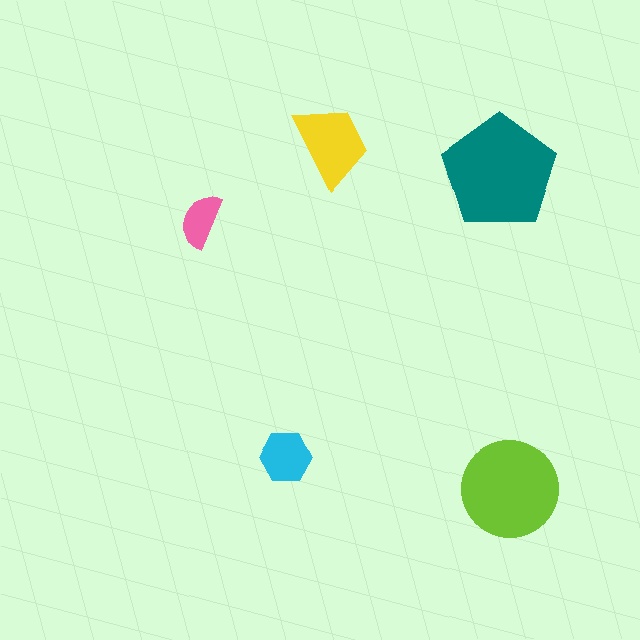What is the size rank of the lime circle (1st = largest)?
2nd.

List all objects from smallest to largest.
The pink semicircle, the cyan hexagon, the yellow trapezoid, the lime circle, the teal pentagon.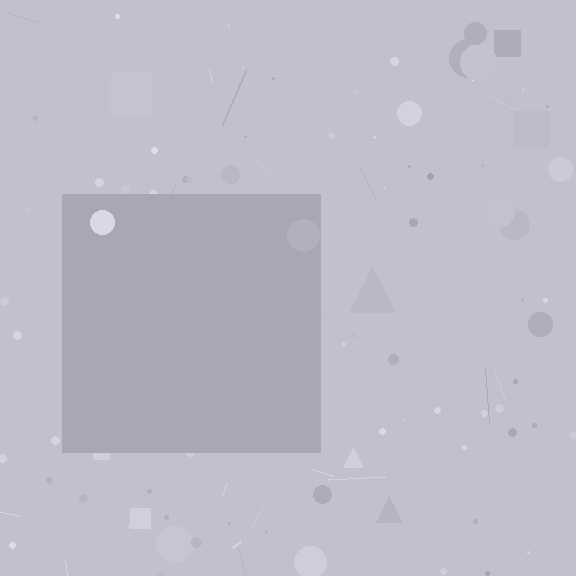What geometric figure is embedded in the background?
A square is embedded in the background.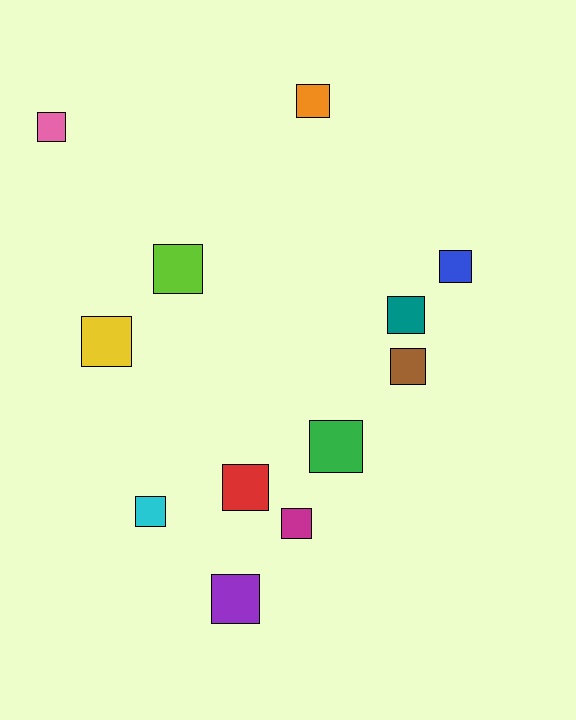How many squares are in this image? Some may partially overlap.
There are 12 squares.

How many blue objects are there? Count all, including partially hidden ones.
There is 1 blue object.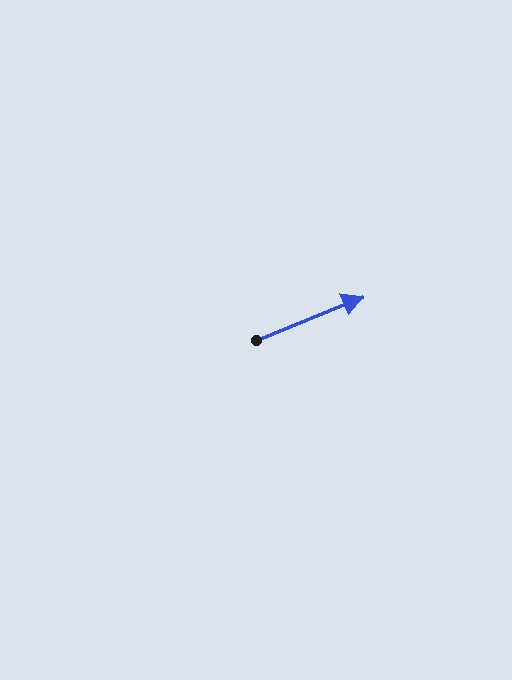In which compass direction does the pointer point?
East.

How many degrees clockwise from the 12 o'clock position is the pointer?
Approximately 68 degrees.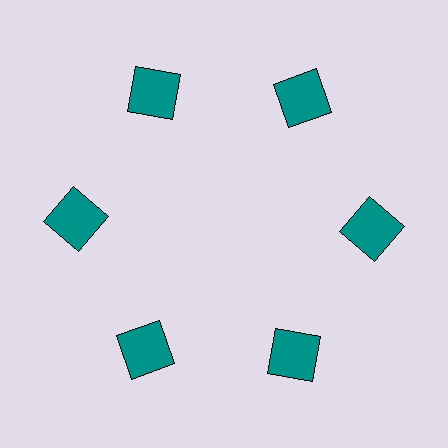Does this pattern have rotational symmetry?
Yes, this pattern has 6-fold rotational symmetry. It looks the same after rotating 60 degrees around the center.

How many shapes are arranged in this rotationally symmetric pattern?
There are 6 shapes, arranged in 6 groups of 1.